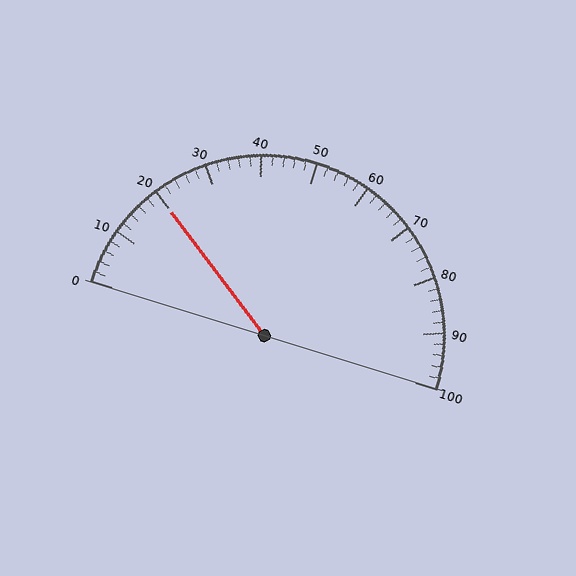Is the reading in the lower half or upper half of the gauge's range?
The reading is in the lower half of the range (0 to 100).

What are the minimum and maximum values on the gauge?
The gauge ranges from 0 to 100.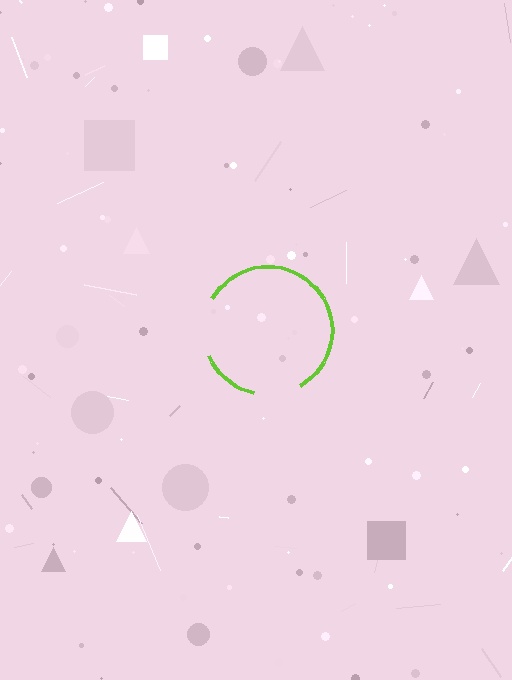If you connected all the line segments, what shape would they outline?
They would outline a circle.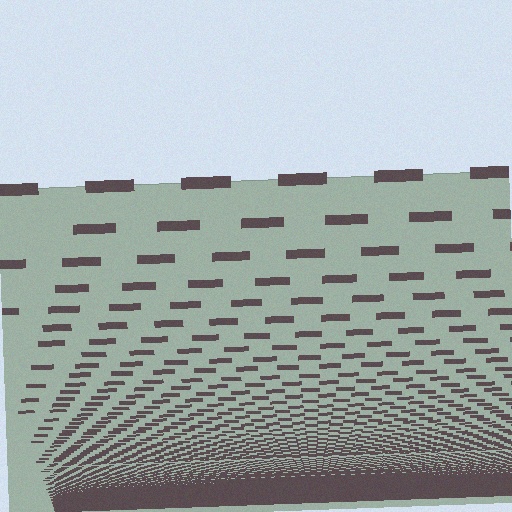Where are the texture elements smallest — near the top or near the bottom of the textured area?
Near the bottom.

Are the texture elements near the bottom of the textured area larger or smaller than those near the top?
Smaller. The gradient is inverted — elements near the bottom are smaller and denser.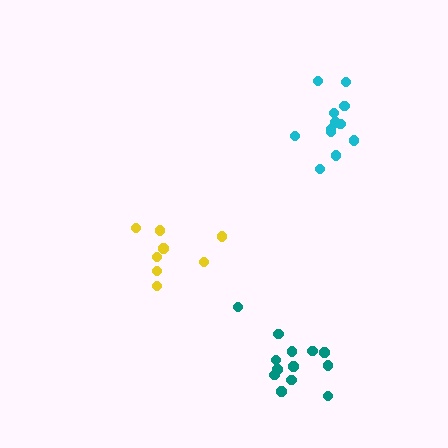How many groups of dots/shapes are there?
There are 3 groups.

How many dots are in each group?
Group 1: 8 dots, Group 2: 13 dots, Group 3: 12 dots (33 total).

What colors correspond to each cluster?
The clusters are colored: yellow, teal, cyan.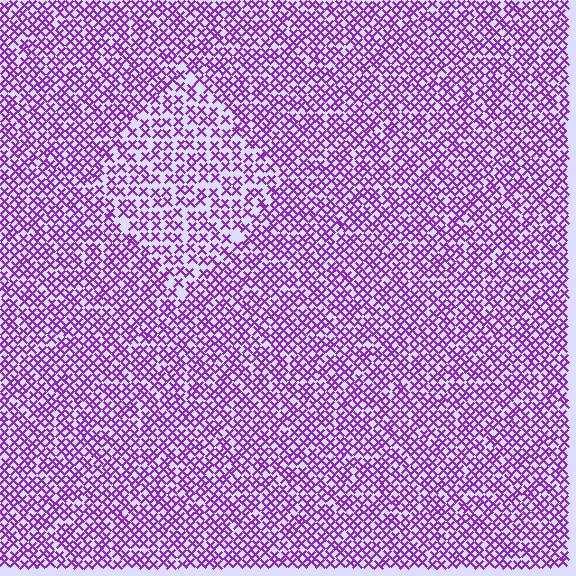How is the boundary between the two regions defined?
The boundary is defined by a change in element density (approximately 1.5x ratio). All elements are the same color, size, and shape.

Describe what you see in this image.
The image contains small purple elements arranged at two different densities. A diamond-shaped region is visible where the elements are less densely packed than the surrounding area.